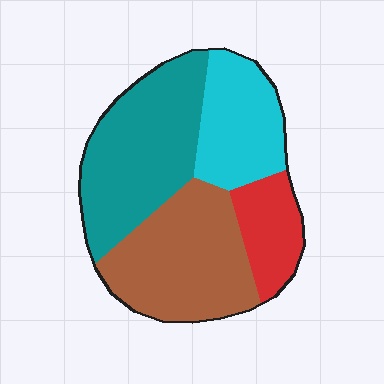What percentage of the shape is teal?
Teal takes up about one third (1/3) of the shape.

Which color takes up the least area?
Red, at roughly 15%.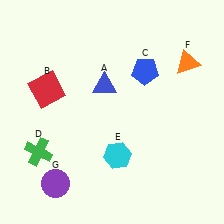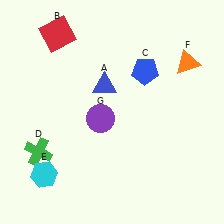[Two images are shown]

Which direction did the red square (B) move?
The red square (B) moved up.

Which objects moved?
The objects that moved are: the red square (B), the cyan hexagon (E), the purple circle (G).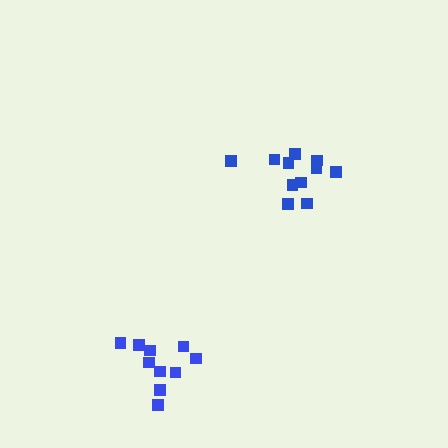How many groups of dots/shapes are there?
There are 2 groups.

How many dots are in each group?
Group 1: 10 dots, Group 2: 11 dots (21 total).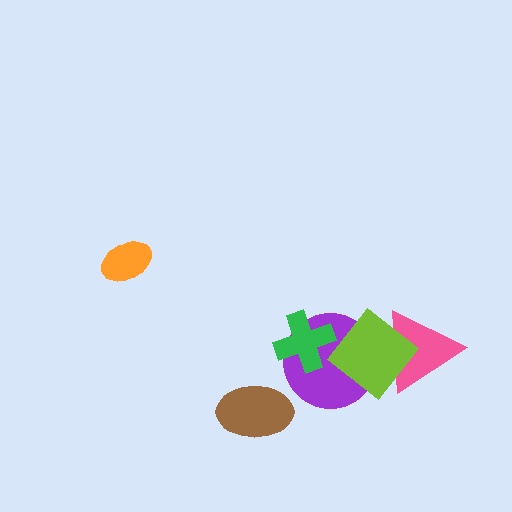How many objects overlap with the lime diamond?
2 objects overlap with the lime diamond.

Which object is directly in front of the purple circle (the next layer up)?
The green cross is directly in front of the purple circle.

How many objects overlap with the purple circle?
2 objects overlap with the purple circle.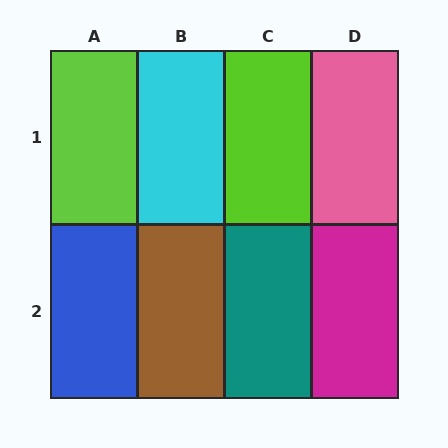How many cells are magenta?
1 cell is magenta.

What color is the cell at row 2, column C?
Teal.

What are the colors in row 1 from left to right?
Lime, cyan, lime, pink.